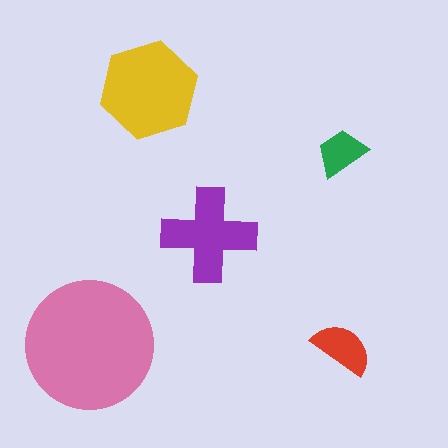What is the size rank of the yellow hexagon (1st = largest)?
2nd.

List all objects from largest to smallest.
The pink circle, the yellow hexagon, the purple cross, the red semicircle, the green trapezoid.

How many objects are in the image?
There are 5 objects in the image.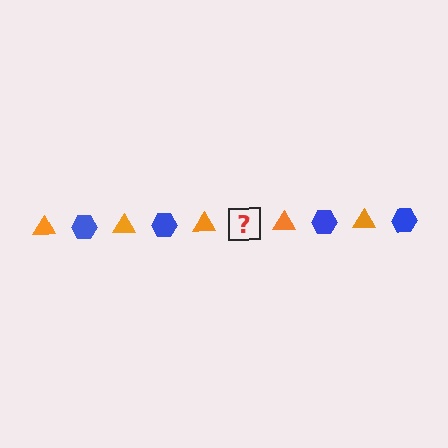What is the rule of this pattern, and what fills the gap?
The rule is that the pattern alternates between orange triangle and blue hexagon. The gap should be filled with a blue hexagon.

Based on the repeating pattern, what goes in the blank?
The blank should be a blue hexagon.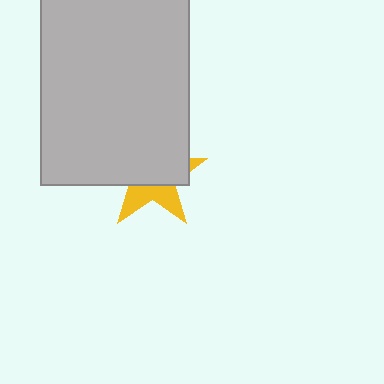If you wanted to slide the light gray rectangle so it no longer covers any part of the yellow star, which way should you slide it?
Slide it up — that is the most direct way to separate the two shapes.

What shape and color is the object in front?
The object in front is a light gray rectangle.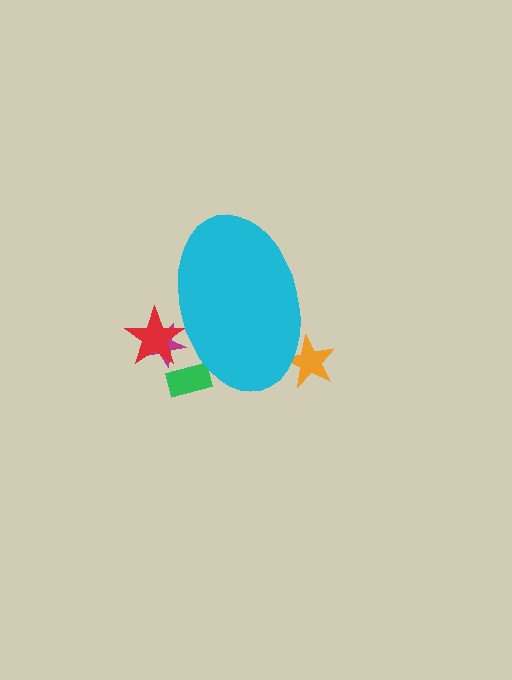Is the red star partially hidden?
Yes, the red star is partially hidden behind the cyan ellipse.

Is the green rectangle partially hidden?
Yes, the green rectangle is partially hidden behind the cyan ellipse.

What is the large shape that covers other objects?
A cyan ellipse.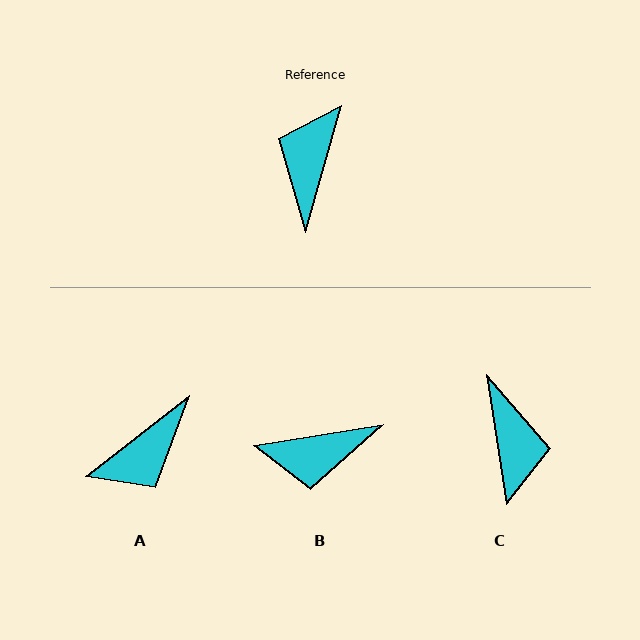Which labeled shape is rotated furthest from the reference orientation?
C, about 155 degrees away.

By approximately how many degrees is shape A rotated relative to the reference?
Approximately 144 degrees counter-clockwise.